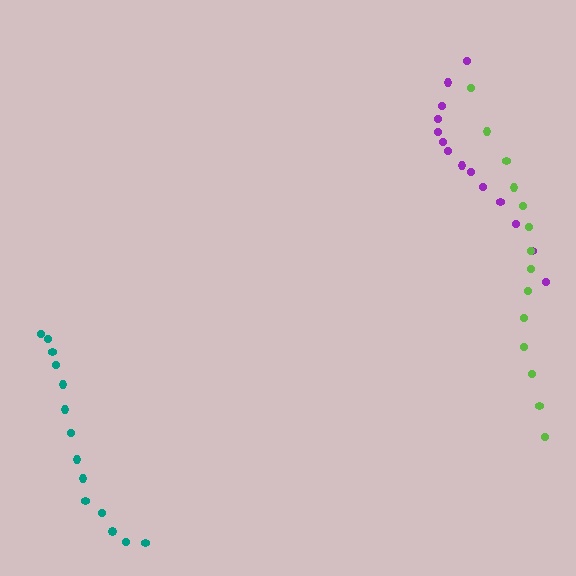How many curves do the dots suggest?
There are 3 distinct paths.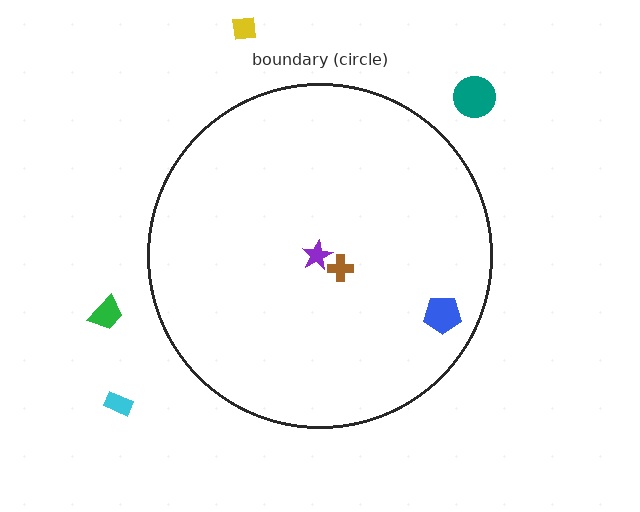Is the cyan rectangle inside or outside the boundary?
Outside.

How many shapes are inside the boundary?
3 inside, 4 outside.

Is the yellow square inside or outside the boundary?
Outside.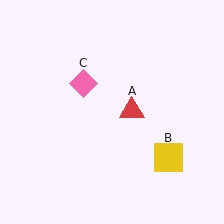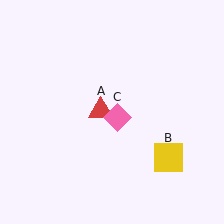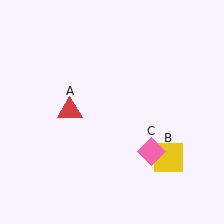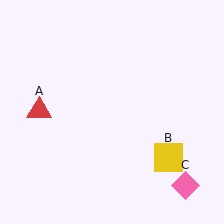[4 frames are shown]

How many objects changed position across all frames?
2 objects changed position: red triangle (object A), pink diamond (object C).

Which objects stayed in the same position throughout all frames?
Yellow square (object B) remained stationary.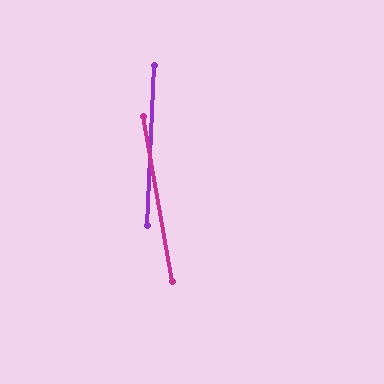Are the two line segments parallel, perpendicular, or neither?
Neither parallel nor perpendicular — they differ by about 12°.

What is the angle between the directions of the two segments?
Approximately 12 degrees.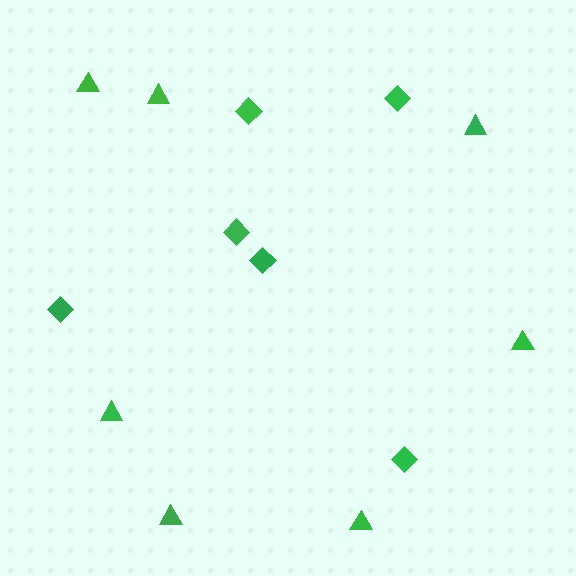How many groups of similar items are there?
There are 2 groups: one group of diamonds (6) and one group of triangles (7).